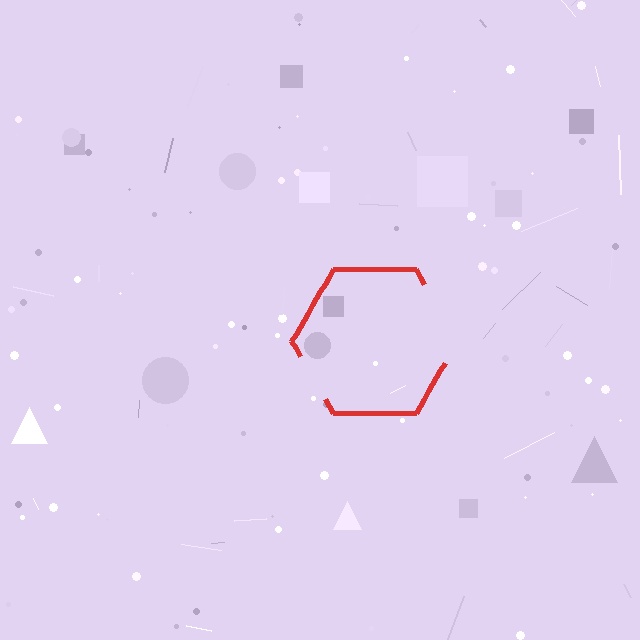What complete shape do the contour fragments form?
The contour fragments form a hexagon.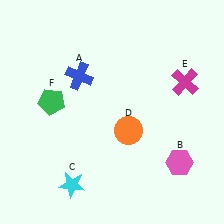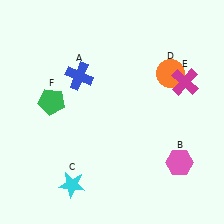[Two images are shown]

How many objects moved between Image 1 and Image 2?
1 object moved between the two images.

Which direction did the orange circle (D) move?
The orange circle (D) moved up.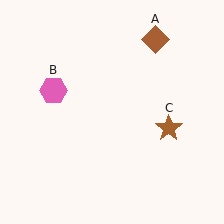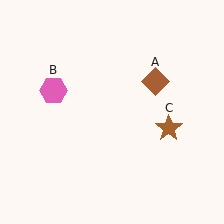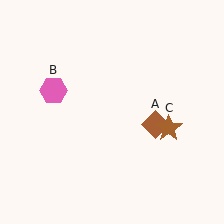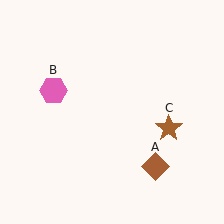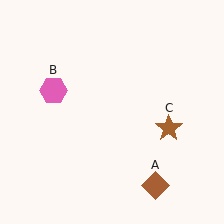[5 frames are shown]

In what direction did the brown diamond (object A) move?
The brown diamond (object A) moved down.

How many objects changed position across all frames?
1 object changed position: brown diamond (object A).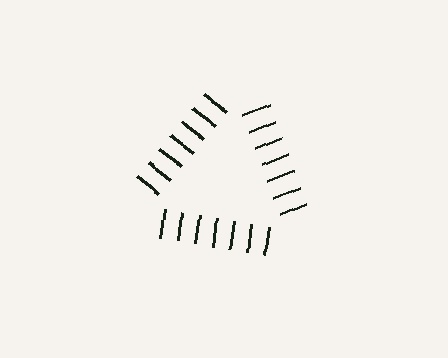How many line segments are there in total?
21 — 7 along each of the 3 edges.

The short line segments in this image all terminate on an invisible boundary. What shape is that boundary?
An illusory triangle — the line segments terminate on its edges but no continuous stroke is drawn.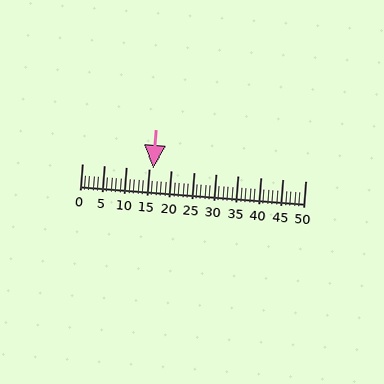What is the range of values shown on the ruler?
The ruler shows values from 0 to 50.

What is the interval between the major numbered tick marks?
The major tick marks are spaced 5 units apart.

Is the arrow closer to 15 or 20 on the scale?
The arrow is closer to 15.